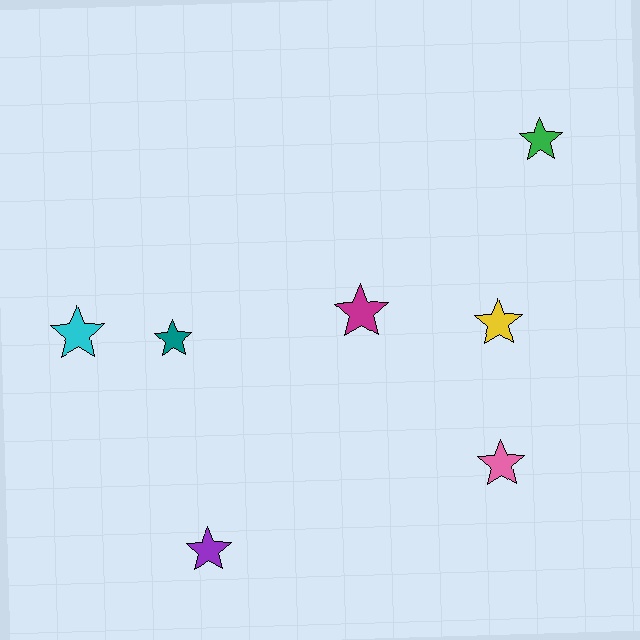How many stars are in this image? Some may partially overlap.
There are 7 stars.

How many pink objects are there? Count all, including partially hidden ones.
There is 1 pink object.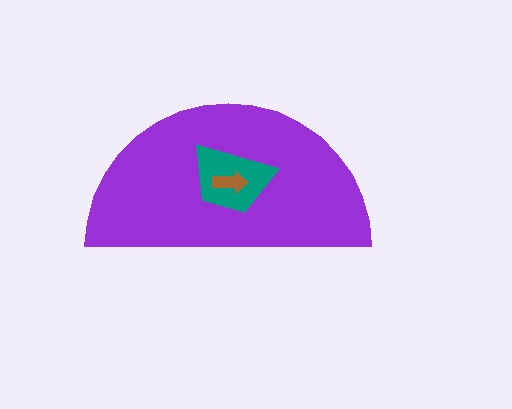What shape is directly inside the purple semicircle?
The teal trapezoid.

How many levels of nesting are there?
3.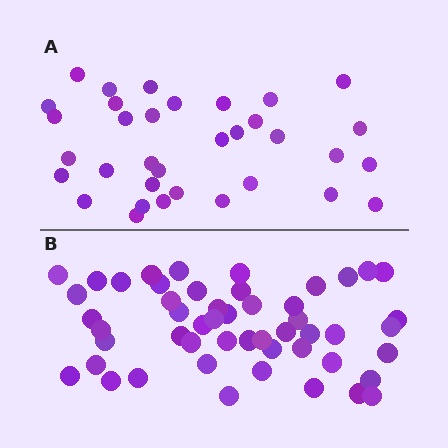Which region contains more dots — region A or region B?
Region B (the bottom region) has more dots.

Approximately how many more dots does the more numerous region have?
Region B has approximately 15 more dots than region A.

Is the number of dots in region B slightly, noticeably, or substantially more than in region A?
Region B has substantially more. The ratio is roughly 1.5 to 1.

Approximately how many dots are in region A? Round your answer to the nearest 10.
About 30 dots. (The exact count is 34, which rounds to 30.)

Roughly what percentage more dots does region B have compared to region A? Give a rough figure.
About 50% more.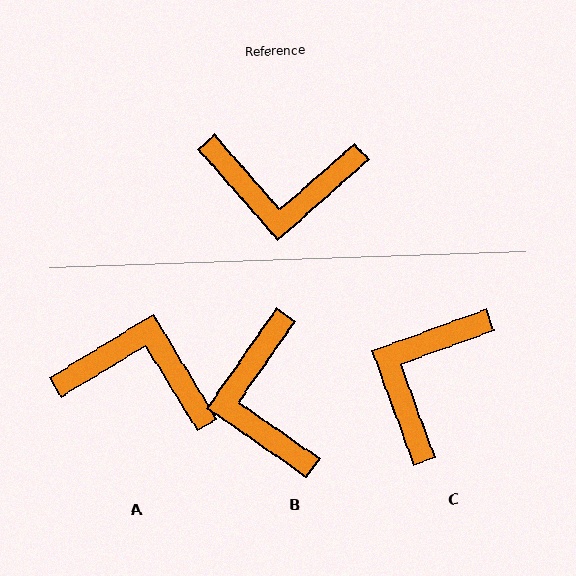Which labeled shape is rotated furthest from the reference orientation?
A, about 170 degrees away.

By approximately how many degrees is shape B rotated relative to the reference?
Approximately 76 degrees clockwise.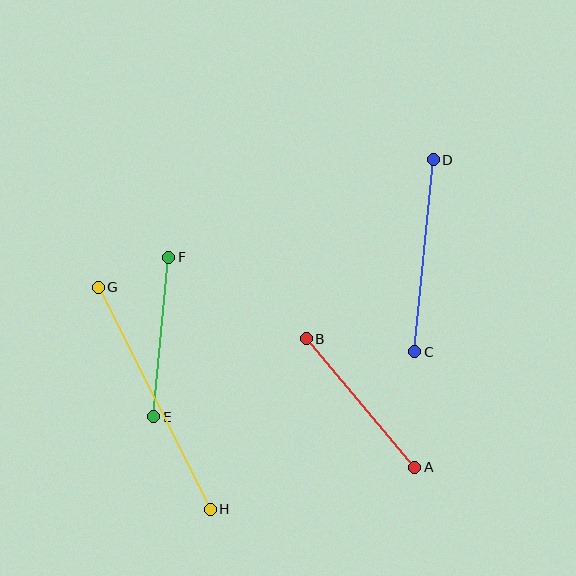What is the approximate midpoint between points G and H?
The midpoint is at approximately (154, 398) pixels.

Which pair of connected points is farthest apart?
Points G and H are farthest apart.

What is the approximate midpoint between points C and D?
The midpoint is at approximately (424, 256) pixels.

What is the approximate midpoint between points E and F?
The midpoint is at approximately (161, 337) pixels.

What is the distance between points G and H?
The distance is approximately 249 pixels.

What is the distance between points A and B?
The distance is approximately 168 pixels.